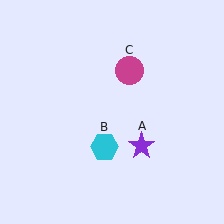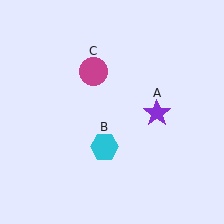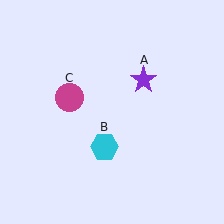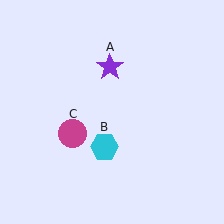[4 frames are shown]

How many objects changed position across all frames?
2 objects changed position: purple star (object A), magenta circle (object C).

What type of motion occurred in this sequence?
The purple star (object A), magenta circle (object C) rotated counterclockwise around the center of the scene.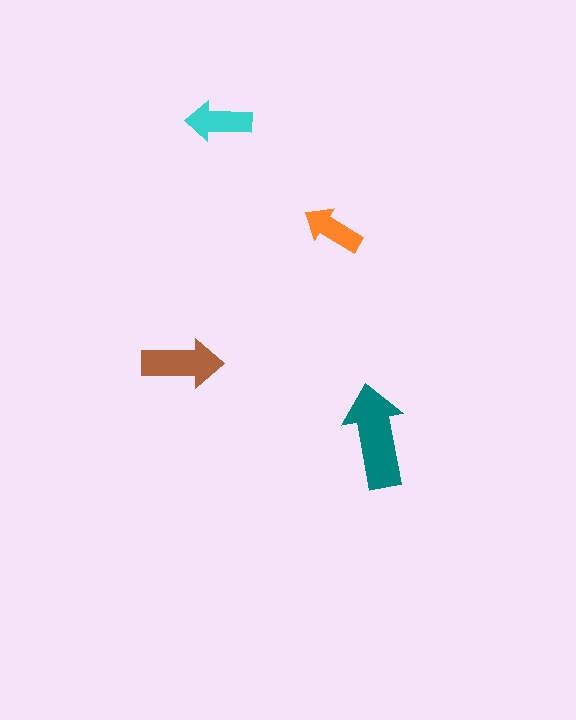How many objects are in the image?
There are 4 objects in the image.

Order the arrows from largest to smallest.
the teal one, the brown one, the cyan one, the orange one.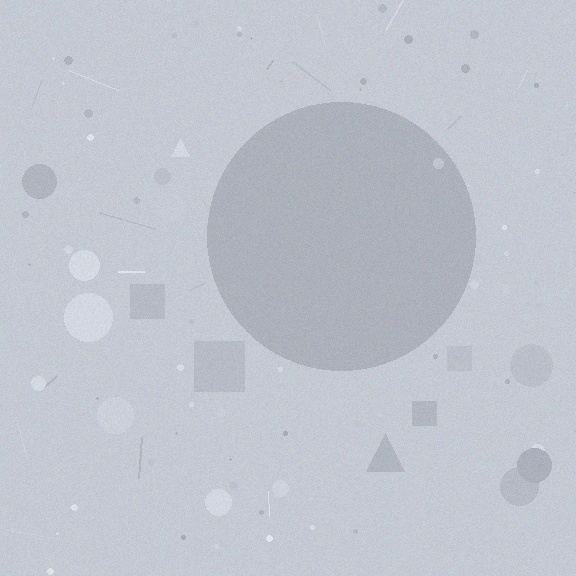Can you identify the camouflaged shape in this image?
The camouflaged shape is a circle.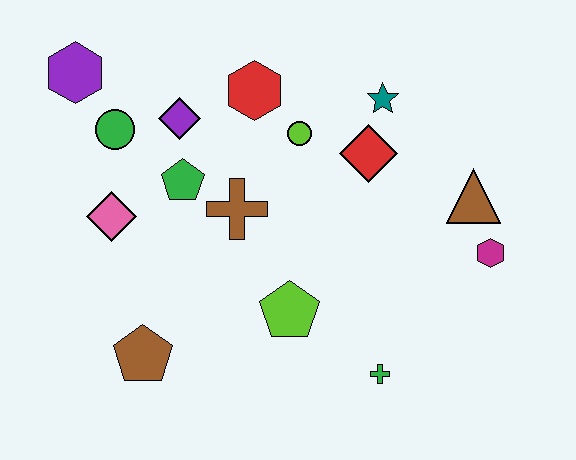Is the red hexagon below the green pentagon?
No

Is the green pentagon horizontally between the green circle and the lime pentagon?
Yes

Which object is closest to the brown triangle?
The magenta hexagon is closest to the brown triangle.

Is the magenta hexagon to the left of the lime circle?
No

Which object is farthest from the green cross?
The purple hexagon is farthest from the green cross.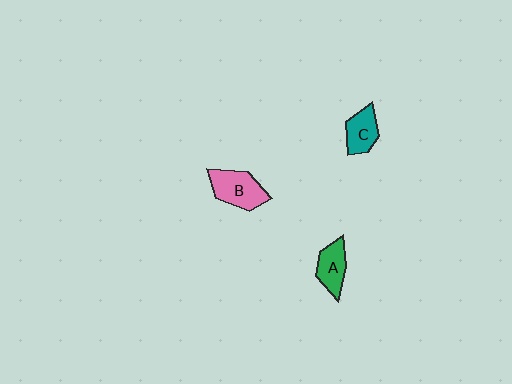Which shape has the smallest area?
Shape C (teal).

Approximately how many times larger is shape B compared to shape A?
Approximately 1.3 times.